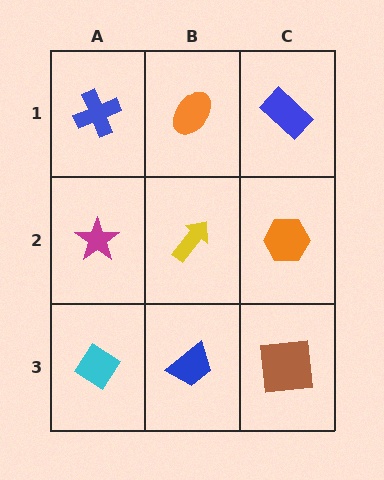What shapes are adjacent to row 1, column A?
A magenta star (row 2, column A), an orange ellipse (row 1, column B).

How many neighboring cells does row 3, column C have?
2.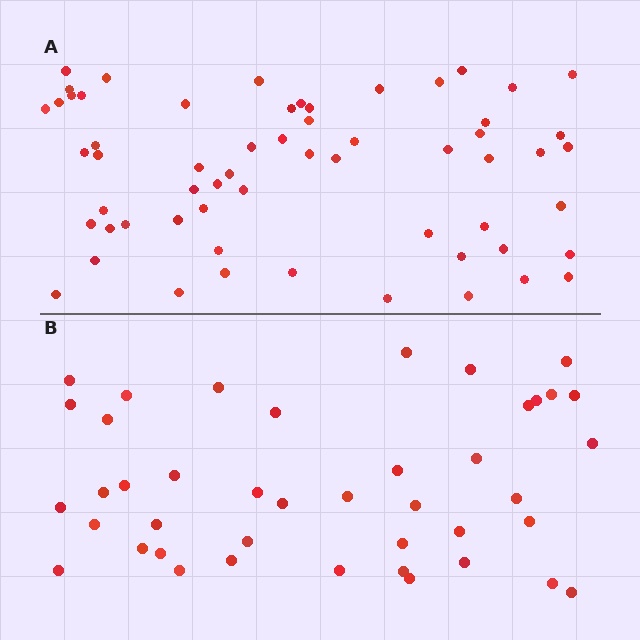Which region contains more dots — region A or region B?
Region A (the top region) has more dots.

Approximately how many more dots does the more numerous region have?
Region A has approximately 20 more dots than region B.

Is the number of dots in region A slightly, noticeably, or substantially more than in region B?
Region A has noticeably more, but not dramatically so. The ratio is roughly 1.4 to 1.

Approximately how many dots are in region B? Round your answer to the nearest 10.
About 40 dots. (The exact count is 42, which rounds to 40.)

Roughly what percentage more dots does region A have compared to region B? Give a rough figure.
About 45% more.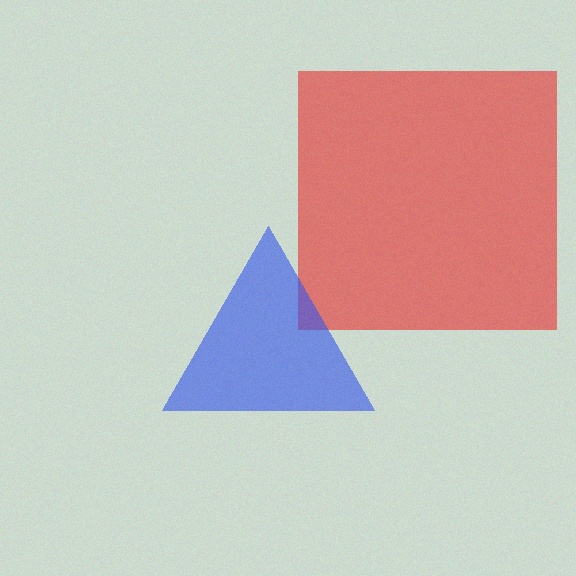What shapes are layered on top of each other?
The layered shapes are: a red square, a blue triangle.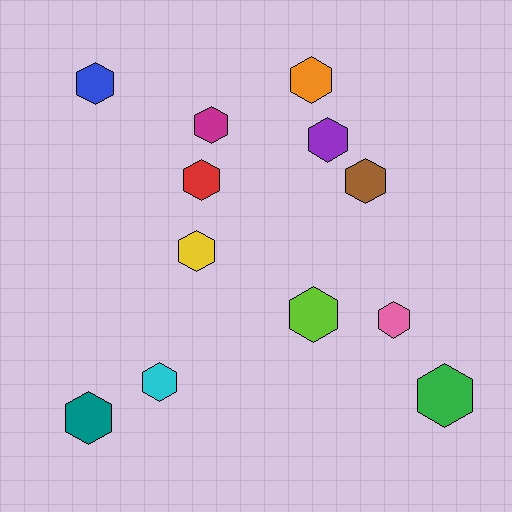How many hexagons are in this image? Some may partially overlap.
There are 12 hexagons.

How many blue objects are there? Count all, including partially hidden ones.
There is 1 blue object.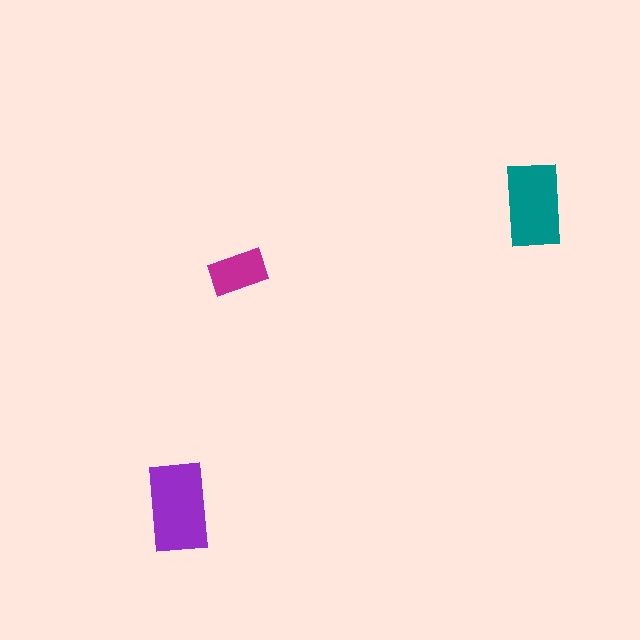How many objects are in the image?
There are 3 objects in the image.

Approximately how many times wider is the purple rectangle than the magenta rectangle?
About 1.5 times wider.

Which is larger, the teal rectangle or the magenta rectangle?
The teal one.